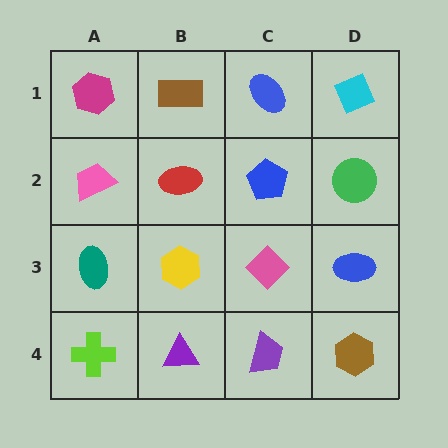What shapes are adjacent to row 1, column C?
A blue pentagon (row 2, column C), a brown rectangle (row 1, column B), a cyan diamond (row 1, column D).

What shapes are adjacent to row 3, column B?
A red ellipse (row 2, column B), a purple triangle (row 4, column B), a teal ellipse (row 3, column A), a pink diamond (row 3, column C).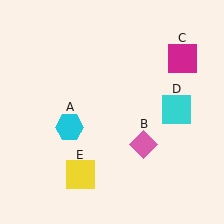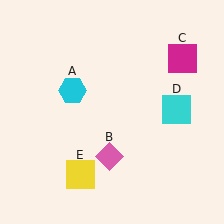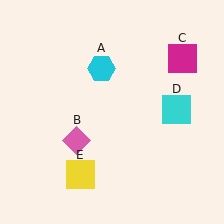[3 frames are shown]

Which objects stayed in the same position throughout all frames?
Magenta square (object C) and cyan square (object D) and yellow square (object E) remained stationary.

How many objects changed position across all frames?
2 objects changed position: cyan hexagon (object A), pink diamond (object B).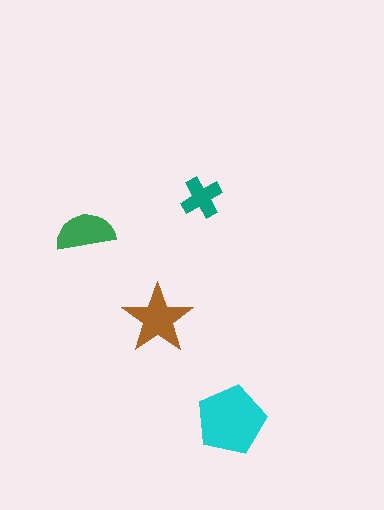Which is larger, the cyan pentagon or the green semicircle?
The cyan pentagon.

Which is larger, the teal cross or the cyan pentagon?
The cyan pentagon.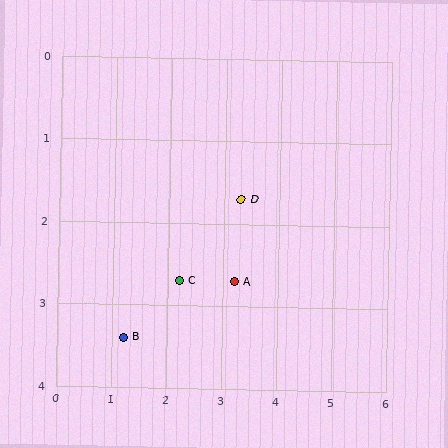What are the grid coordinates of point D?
Point D is at approximately (3.3, 1.7).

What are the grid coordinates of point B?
Point B is at approximately (1.2, 3.4).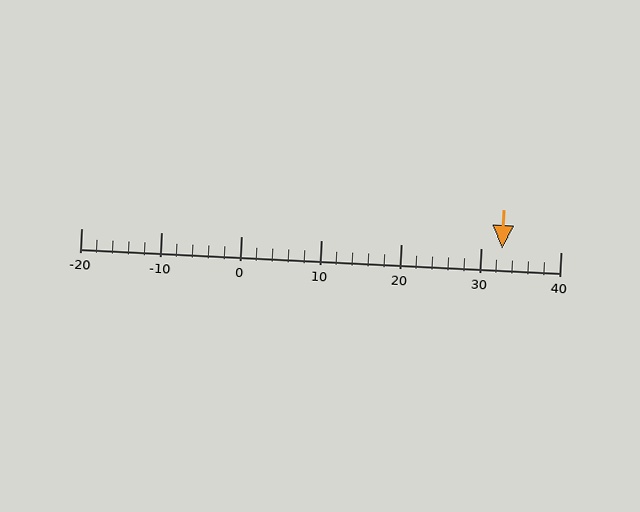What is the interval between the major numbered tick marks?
The major tick marks are spaced 10 units apart.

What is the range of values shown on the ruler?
The ruler shows values from -20 to 40.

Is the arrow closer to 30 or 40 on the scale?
The arrow is closer to 30.